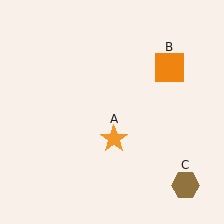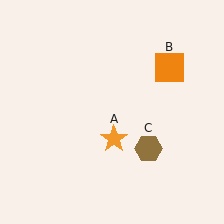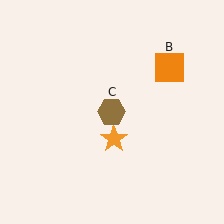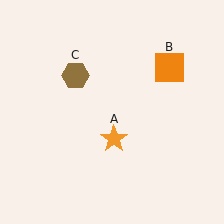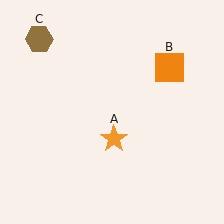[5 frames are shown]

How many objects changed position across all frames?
1 object changed position: brown hexagon (object C).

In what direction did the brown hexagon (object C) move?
The brown hexagon (object C) moved up and to the left.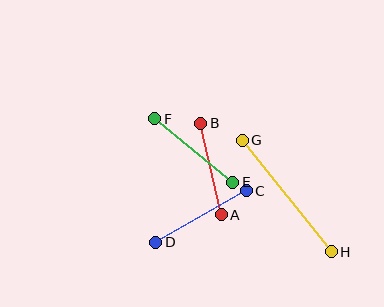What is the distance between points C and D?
The distance is approximately 104 pixels.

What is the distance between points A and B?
The distance is approximately 94 pixels.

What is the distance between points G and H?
The distance is approximately 143 pixels.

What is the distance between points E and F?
The distance is approximately 100 pixels.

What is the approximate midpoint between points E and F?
The midpoint is at approximately (194, 151) pixels.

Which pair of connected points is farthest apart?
Points G and H are farthest apart.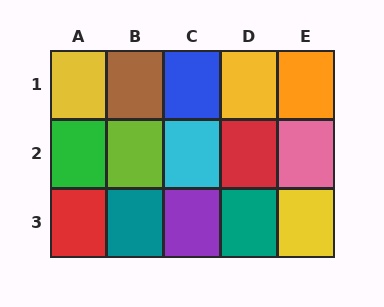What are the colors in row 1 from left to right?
Yellow, brown, blue, yellow, orange.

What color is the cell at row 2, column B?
Lime.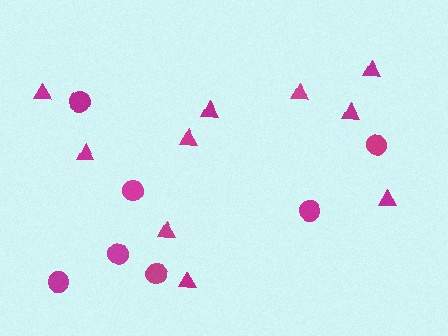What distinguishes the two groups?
There are 2 groups: one group of circles (7) and one group of triangles (10).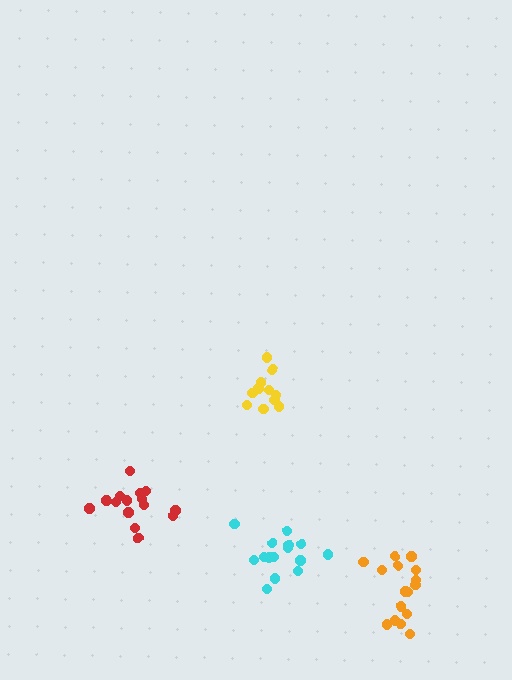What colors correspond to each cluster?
The clusters are colored: red, yellow, cyan, orange.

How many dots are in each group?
Group 1: 15 dots, Group 2: 12 dots, Group 3: 15 dots, Group 4: 16 dots (58 total).